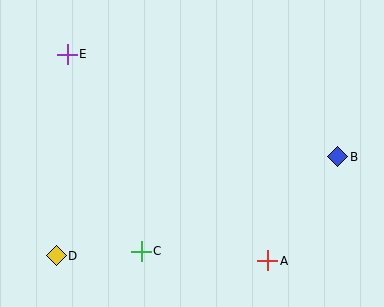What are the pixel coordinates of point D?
Point D is at (56, 256).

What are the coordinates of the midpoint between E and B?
The midpoint between E and B is at (202, 106).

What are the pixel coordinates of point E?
Point E is at (67, 54).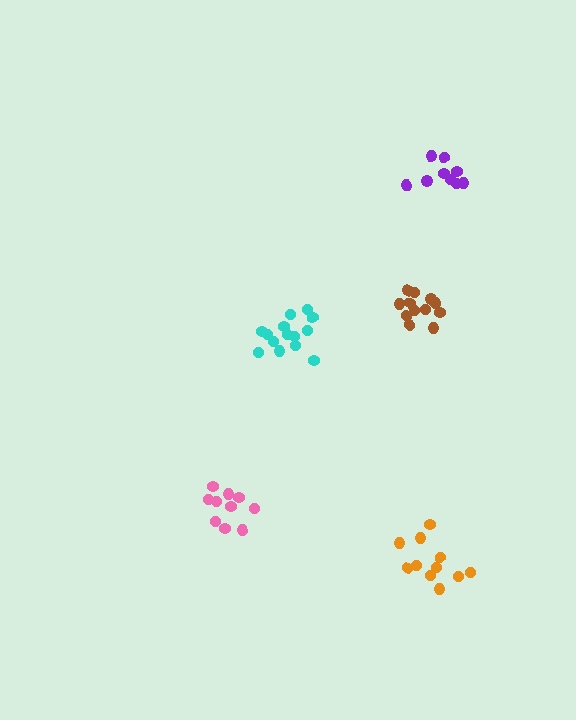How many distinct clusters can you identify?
There are 5 distinct clusters.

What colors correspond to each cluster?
The clusters are colored: pink, orange, purple, brown, cyan.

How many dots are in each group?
Group 1: 10 dots, Group 2: 11 dots, Group 3: 9 dots, Group 4: 13 dots, Group 5: 14 dots (57 total).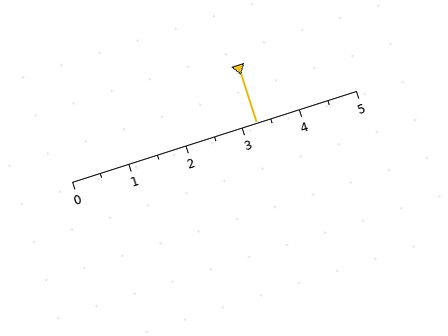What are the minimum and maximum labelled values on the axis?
The axis runs from 0 to 5.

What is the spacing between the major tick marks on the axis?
The major ticks are spaced 1 apart.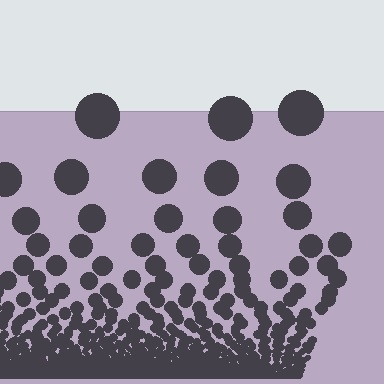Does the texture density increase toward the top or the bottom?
Density increases toward the bottom.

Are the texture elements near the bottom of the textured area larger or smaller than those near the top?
Smaller. The gradient is inverted — elements near the bottom are smaller and denser.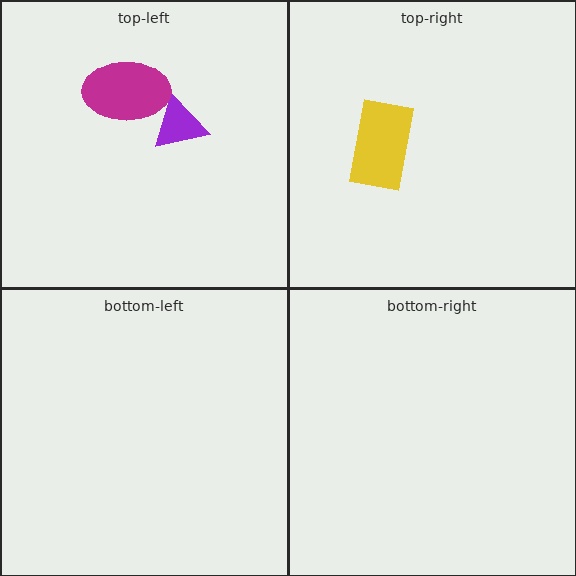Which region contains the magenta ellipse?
The top-left region.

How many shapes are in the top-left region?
2.